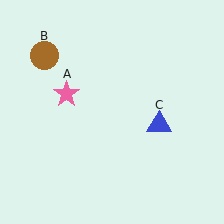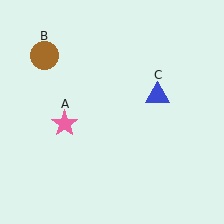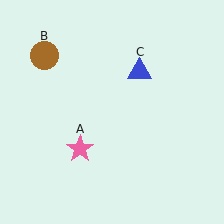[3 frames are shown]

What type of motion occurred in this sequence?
The pink star (object A), blue triangle (object C) rotated counterclockwise around the center of the scene.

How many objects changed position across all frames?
2 objects changed position: pink star (object A), blue triangle (object C).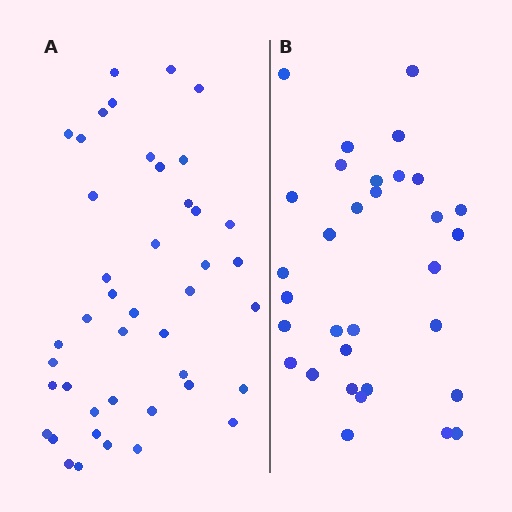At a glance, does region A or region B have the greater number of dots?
Region A (the left region) has more dots.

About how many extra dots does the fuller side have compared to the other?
Region A has roughly 12 or so more dots than region B.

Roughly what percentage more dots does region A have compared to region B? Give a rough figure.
About 35% more.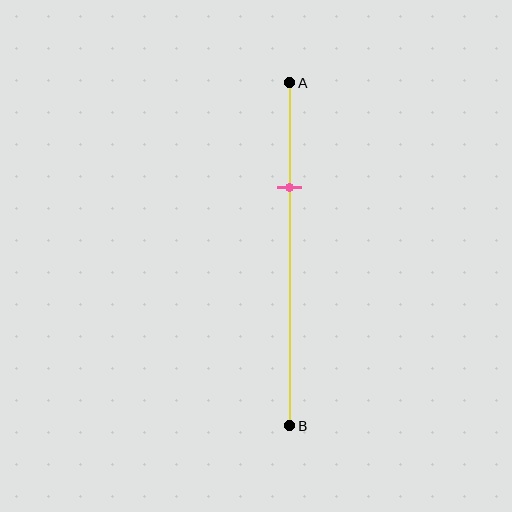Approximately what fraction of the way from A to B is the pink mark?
The pink mark is approximately 30% of the way from A to B.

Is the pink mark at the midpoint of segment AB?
No, the mark is at about 30% from A, not at the 50% midpoint.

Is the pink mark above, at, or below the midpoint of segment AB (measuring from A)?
The pink mark is above the midpoint of segment AB.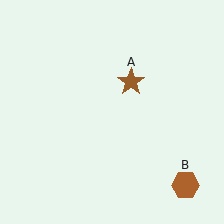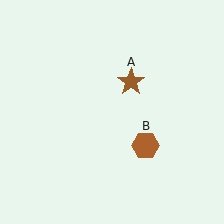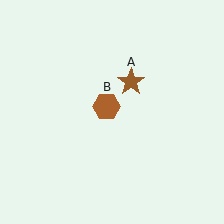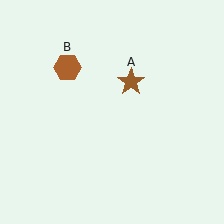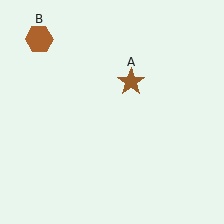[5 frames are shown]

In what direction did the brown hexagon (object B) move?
The brown hexagon (object B) moved up and to the left.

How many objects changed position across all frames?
1 object changed position: brown hexagon (object B).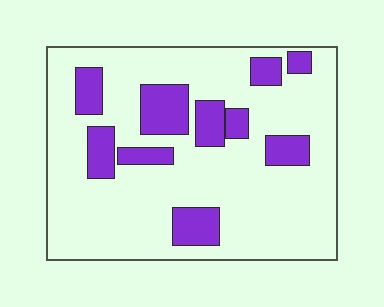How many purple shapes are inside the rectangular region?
10.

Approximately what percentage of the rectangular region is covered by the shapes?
Approximately 20%.